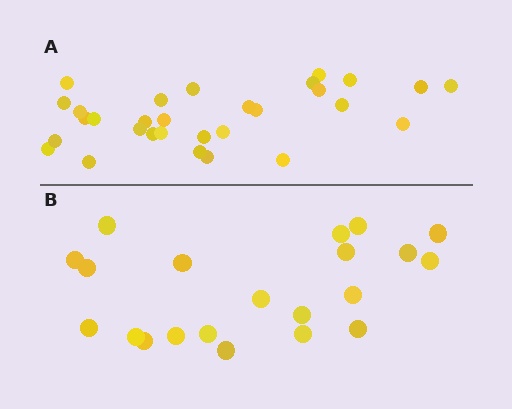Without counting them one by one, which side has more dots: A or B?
Region A (the top region) has more dots.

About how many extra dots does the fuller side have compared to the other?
Region A has roughly 8 or so more dots than region B.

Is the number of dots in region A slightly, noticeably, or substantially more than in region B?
Region A has noticeably more, but not dramatically so. The ratio is roughly 1.4 to 1.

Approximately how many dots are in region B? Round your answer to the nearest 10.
About 20 dots. (The exact count is 21, which rounds to 20.)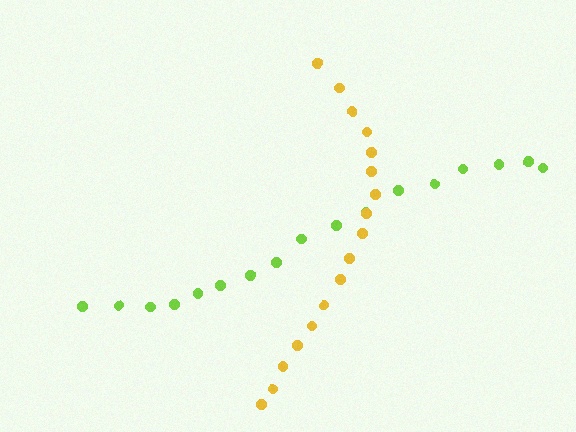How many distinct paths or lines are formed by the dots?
There are 2 distinct paths.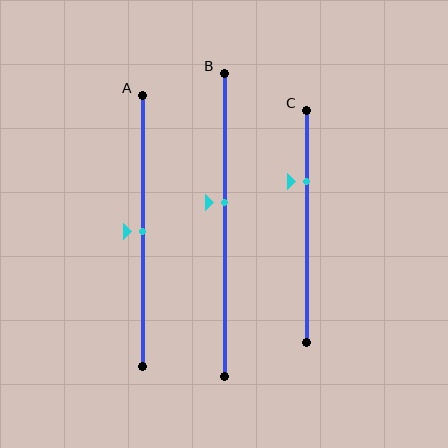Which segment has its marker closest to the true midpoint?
Segment A has its marker closest to the true midpoint.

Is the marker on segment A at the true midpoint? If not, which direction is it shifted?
Yes, the marker on segment A is at the true midpoint.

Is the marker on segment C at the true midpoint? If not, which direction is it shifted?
No, the marker on segment C is shifted upward by about 19% of the segment length.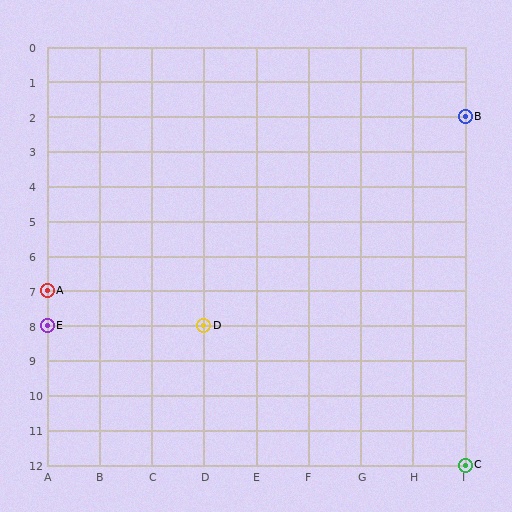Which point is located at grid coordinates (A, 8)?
Point E is at (A, 8).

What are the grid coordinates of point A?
Point A is at grid coordinates (A, 7).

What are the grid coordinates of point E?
Point E is at grid coordinates (A, 8).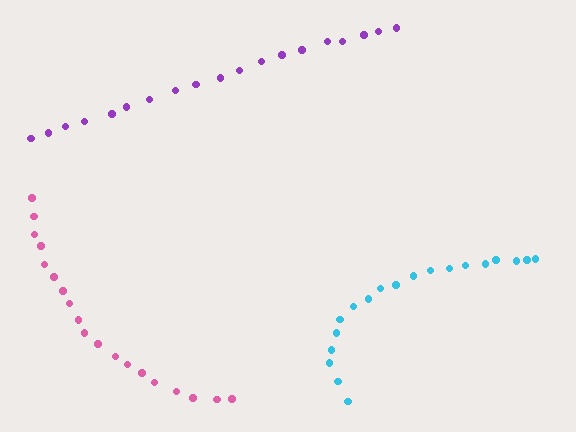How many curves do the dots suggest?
There are 3 distinct paths.